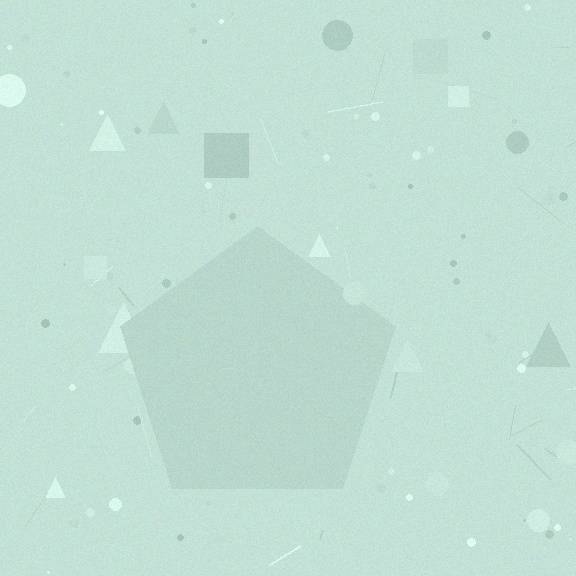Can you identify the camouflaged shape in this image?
The camouflaged shape is a pentagon.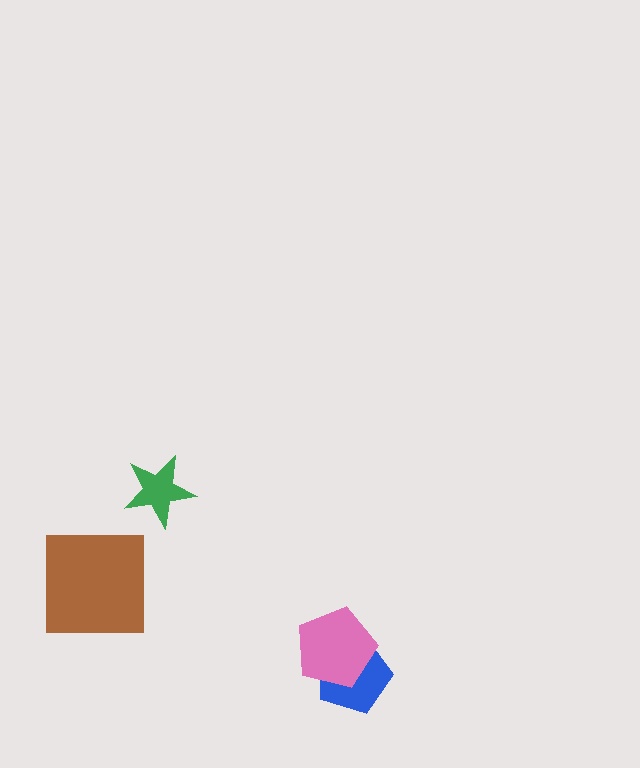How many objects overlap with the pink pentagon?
1 object overlaps with the pink pentagon.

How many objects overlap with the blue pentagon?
1 object overlaps with the blue pentagon.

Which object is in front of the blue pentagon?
The pink pentagon is in front of the blue pentagon.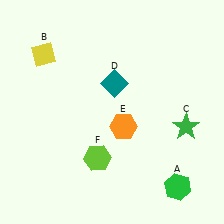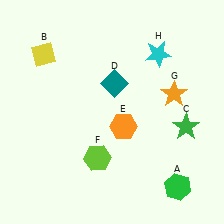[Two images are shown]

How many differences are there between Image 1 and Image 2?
There are 2 differences between the two images.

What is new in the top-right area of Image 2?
An orange star (G) was added in the top-right area of Image 2.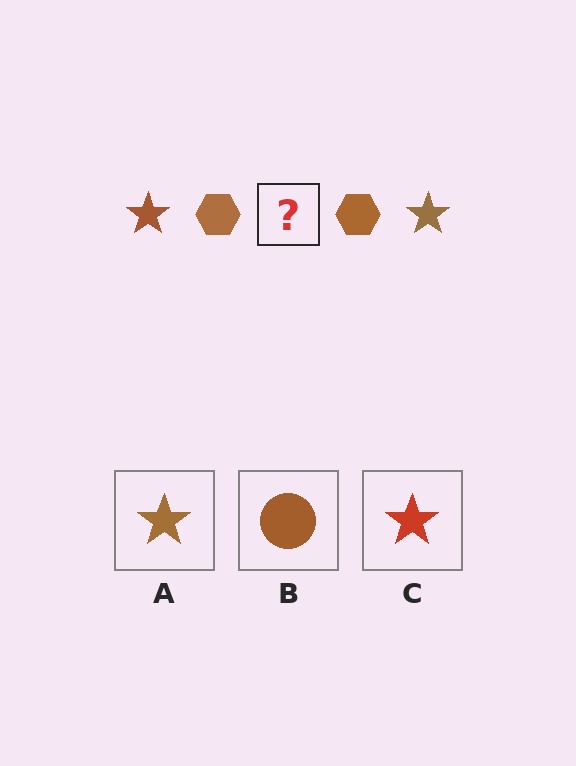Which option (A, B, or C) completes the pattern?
A.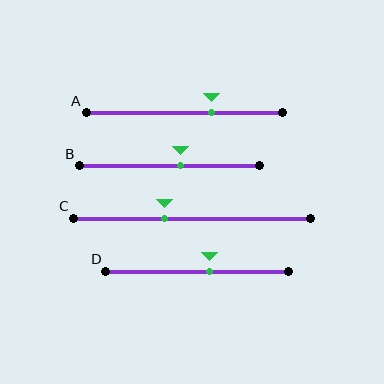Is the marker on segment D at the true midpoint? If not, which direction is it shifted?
No, the marker on segment D is shifted to the right by about 7% of the segment length.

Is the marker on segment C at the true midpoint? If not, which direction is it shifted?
No, the marker on segment C is shifted to the left by about 12% of the segment length.